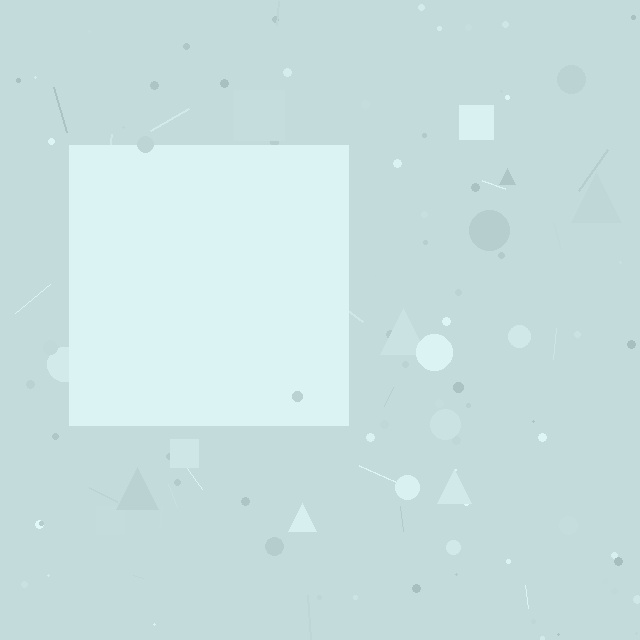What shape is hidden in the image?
A square is hidden in the image.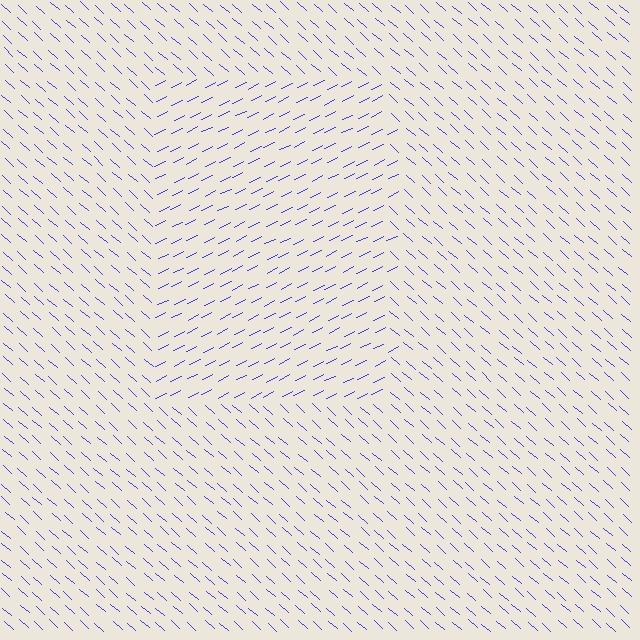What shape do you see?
I see a rectangle.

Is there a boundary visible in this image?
Yes, there is a texture boundary formed by a change in line orientation.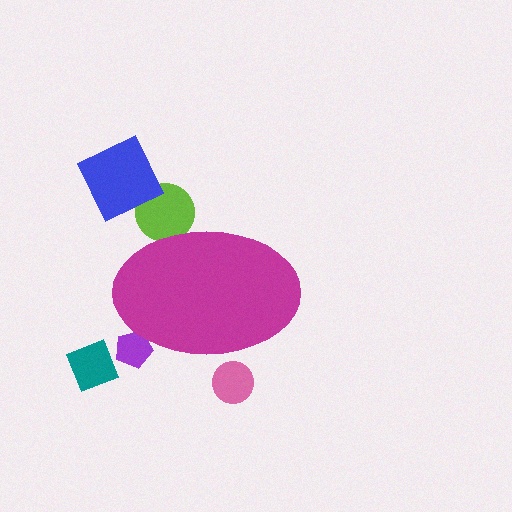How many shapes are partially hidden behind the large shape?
3 shapes are partially hidden.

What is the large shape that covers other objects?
A magenta ellipse.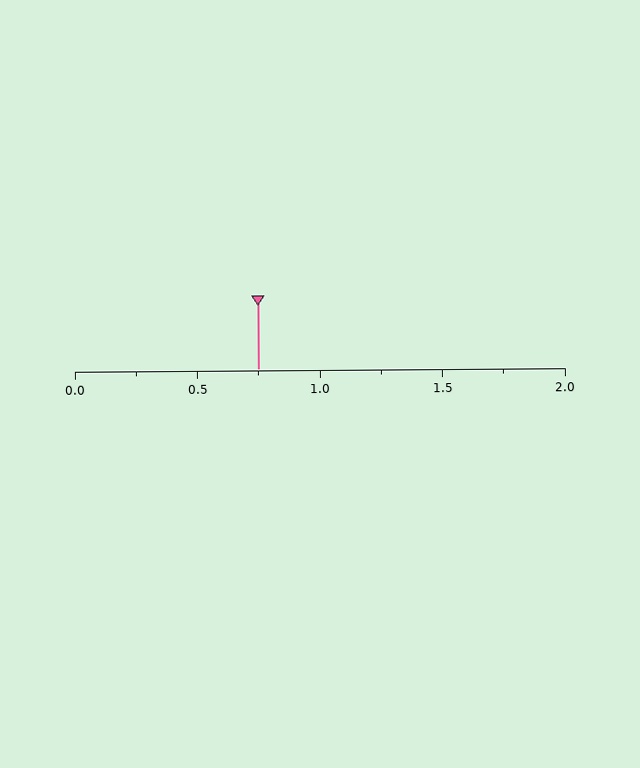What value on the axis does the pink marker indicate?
The marker indicates approximately 0.75.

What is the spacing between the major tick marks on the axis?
The major ticks are spaced 0.5 apart.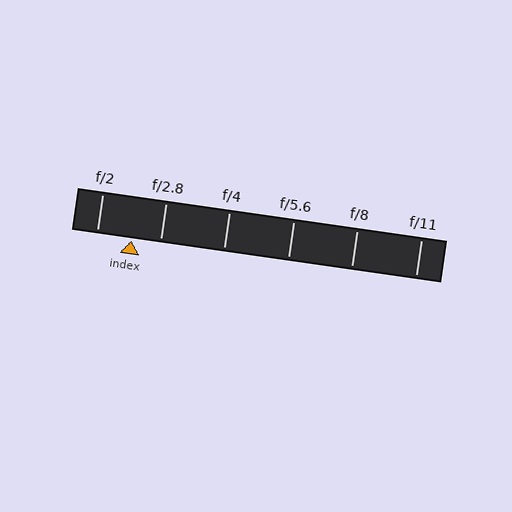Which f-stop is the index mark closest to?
The index mark is closest to f/2.8.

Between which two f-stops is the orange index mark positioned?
The index mark is between f/2 and f/2.8.